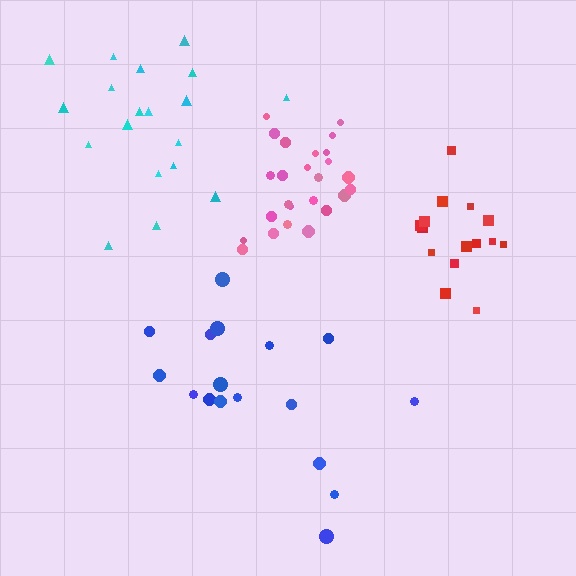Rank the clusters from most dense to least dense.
pink, red, cyan, blue.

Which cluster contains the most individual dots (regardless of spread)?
Pink (25).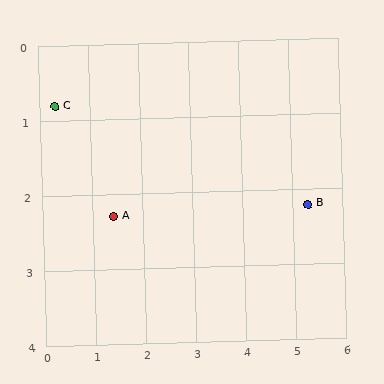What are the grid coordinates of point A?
Point A is at approximately (1.4, 2.3).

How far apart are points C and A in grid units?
Points C and A are about 1.9 grid units apart.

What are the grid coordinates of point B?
Point B is at approximately (5.3, 2.2).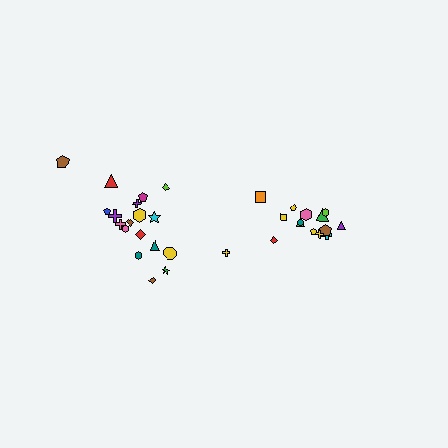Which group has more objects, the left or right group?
The left group.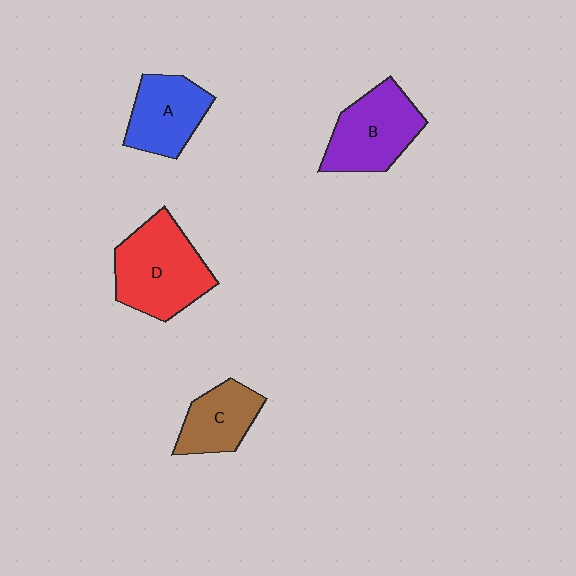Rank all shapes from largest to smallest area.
From largest to smallest: D (red), B (purple), A (blue), C (brown).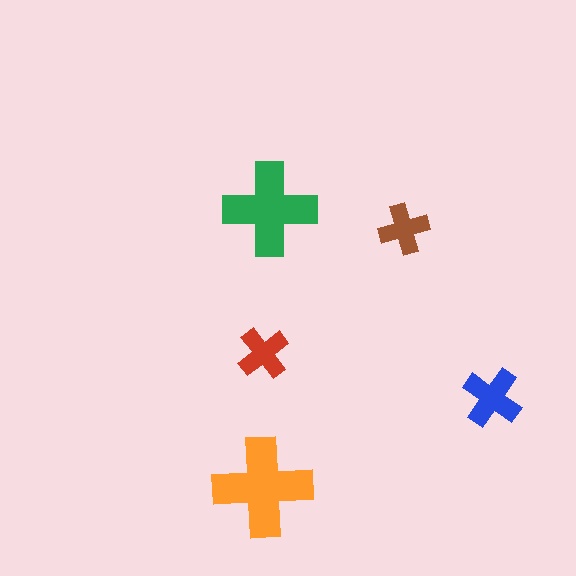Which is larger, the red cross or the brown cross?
The red one.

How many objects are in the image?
There are 5 objects in the image.